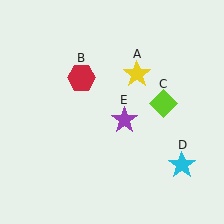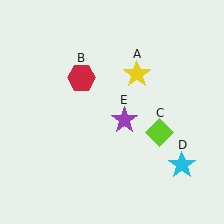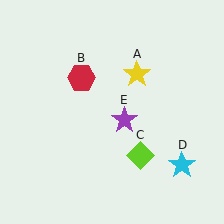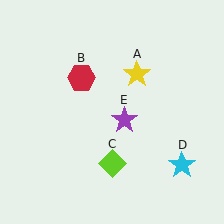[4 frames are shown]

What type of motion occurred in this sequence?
The lime diamond (object C) rotated clockwise around the center of the scene.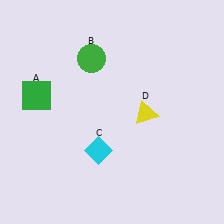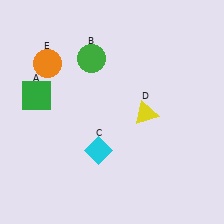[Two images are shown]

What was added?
An orange circle (E) was added in Image 2.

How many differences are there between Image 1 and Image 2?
There is 1 difference between the two images.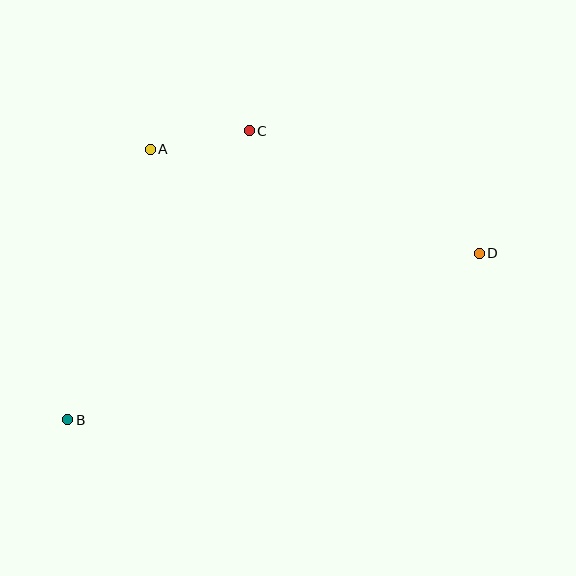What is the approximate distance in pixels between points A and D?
The distance between A and D is approximately 345 pixels.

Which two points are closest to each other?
Points A and C are closest to each other.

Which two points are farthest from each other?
Points B and D are farthest from each other.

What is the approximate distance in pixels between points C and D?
The distance between C and D is approximately 261 pixels.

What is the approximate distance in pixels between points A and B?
The distance between A and B is approximately 283 pixels.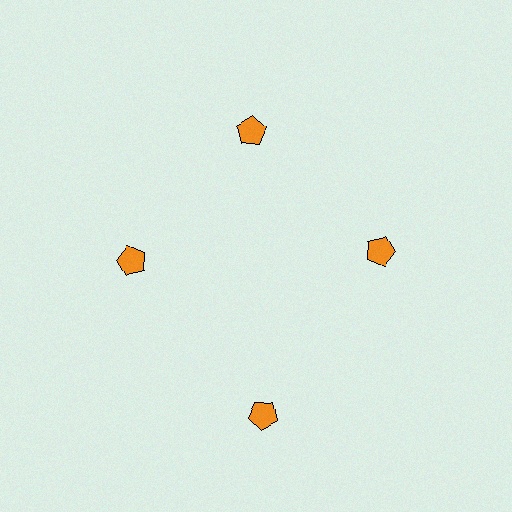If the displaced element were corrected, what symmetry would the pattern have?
It would have 4-fold rotational symmetry — the pattern would map onto itself every 90 degrees.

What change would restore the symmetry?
The symmetry would be restored by moving it inward, back onto the ring so that all 4 pentagons sit at equal angles and equal distance from the center.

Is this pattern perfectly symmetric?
No. The 4 orange pentagons are arranged in a ring, but one element near the 6 o'clock position is pushed outward from the center, breaking the 4-fold rotational symmetry.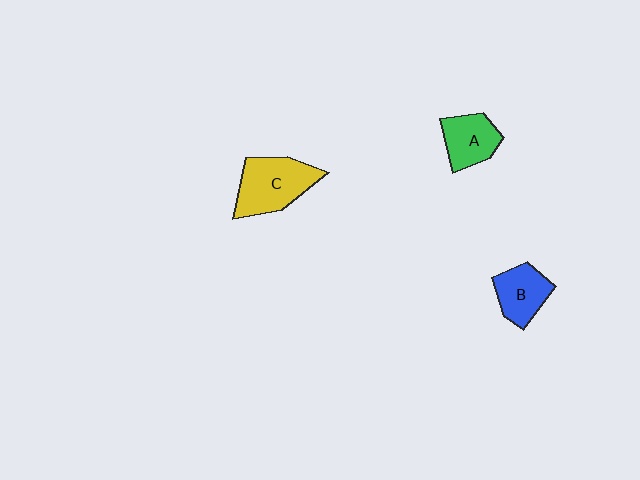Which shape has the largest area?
Shape C (yellow).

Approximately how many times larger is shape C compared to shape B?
Approximately 1.5 times.